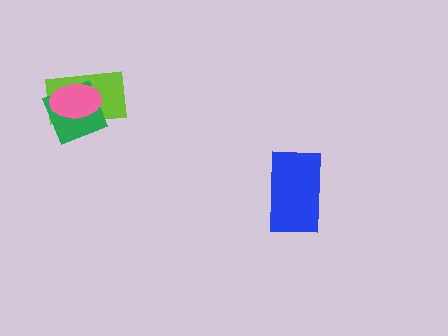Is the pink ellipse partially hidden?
No, no other shape covers it.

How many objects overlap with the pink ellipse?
2 objects overlap with the pink ellipse.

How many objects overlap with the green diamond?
2 objects overlap with the green diamond.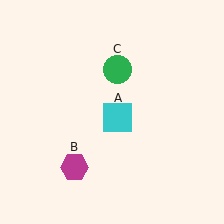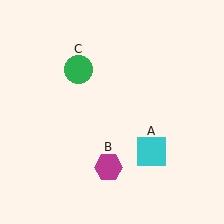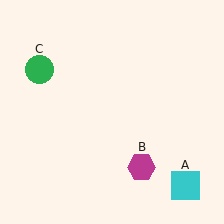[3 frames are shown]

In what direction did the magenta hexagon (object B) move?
The magenta hexagon (object B) moved right.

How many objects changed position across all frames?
3 objects changed position: cyan square (object A), magenta hexagon (object B), green circle (object C).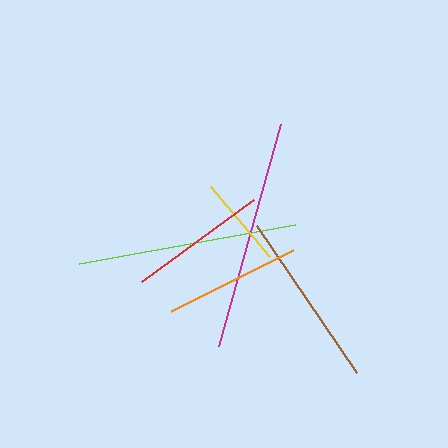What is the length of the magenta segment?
The magenta segment is approximately 230 pixels long.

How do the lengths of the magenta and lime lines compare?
The magenta and lime lines are approximately the same length.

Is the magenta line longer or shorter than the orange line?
The magenta line is longer than the orange line.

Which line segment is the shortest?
The yellow line is the shortest at approximately 93 pixels.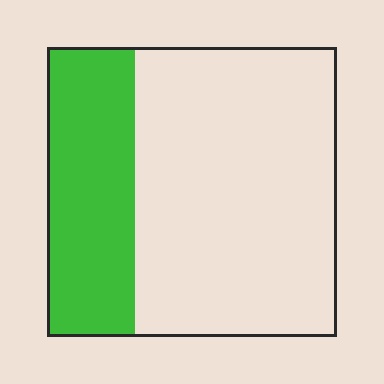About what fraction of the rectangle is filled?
About one third (1/3).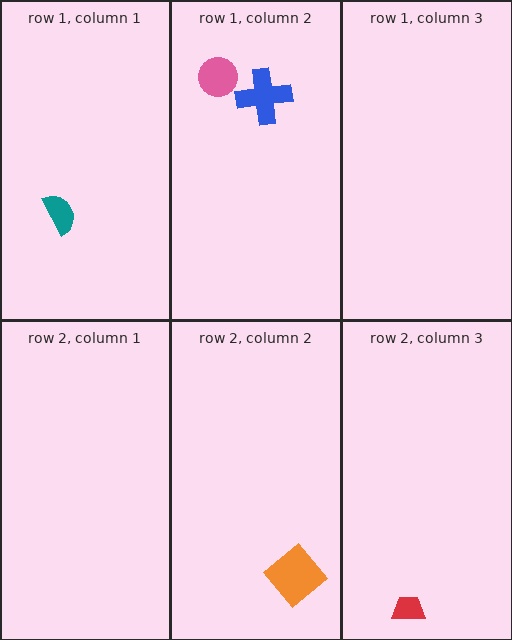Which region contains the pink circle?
The row 1, column 2 region.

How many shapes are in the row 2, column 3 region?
1.